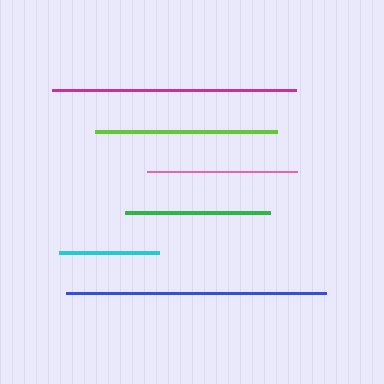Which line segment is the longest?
The blue line is the longest at approximately 260 pixels.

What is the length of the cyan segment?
The cyan segment is approximately 100 pixels long.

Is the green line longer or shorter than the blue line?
The blue line is longer than the green line.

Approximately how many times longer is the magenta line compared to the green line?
The magenta line is approximately 1.7 times the length of the green line.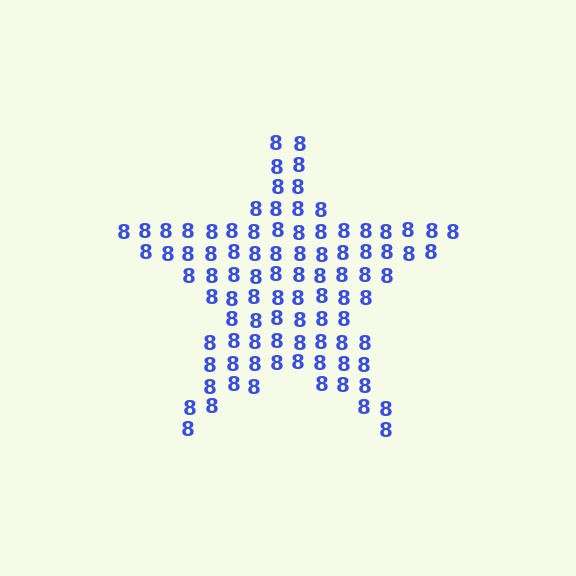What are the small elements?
The small elements are digit 8's.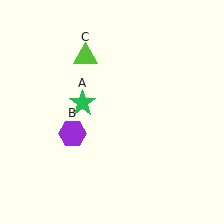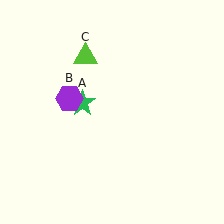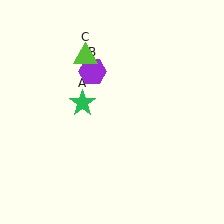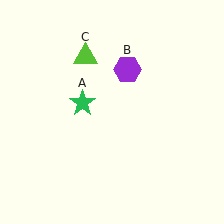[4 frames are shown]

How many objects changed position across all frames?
1 object changed position: purple hexagon (object B).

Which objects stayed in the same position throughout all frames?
Green star (object A) and lime triangle (object C) remained stationary.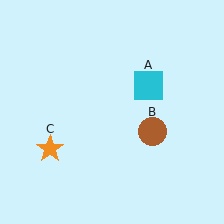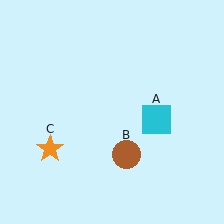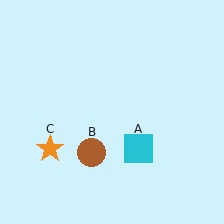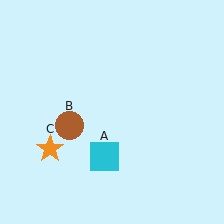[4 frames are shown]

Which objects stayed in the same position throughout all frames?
Orange star (object C) remained stationary.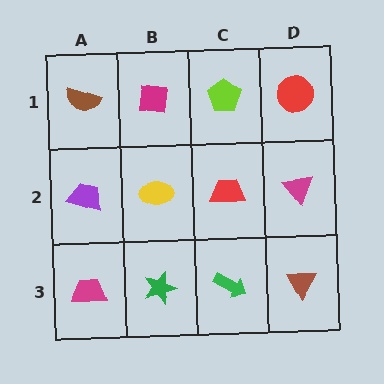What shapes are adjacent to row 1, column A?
A purple trapezoid (row 2, column A), a magenta square (row 1, column B).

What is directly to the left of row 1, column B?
A brown semicircle.